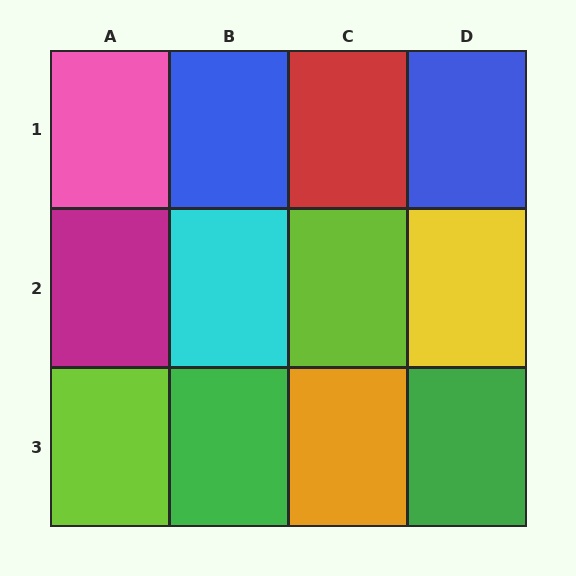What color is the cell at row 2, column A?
Magenta.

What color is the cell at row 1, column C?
Red.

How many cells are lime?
2 cells are lime.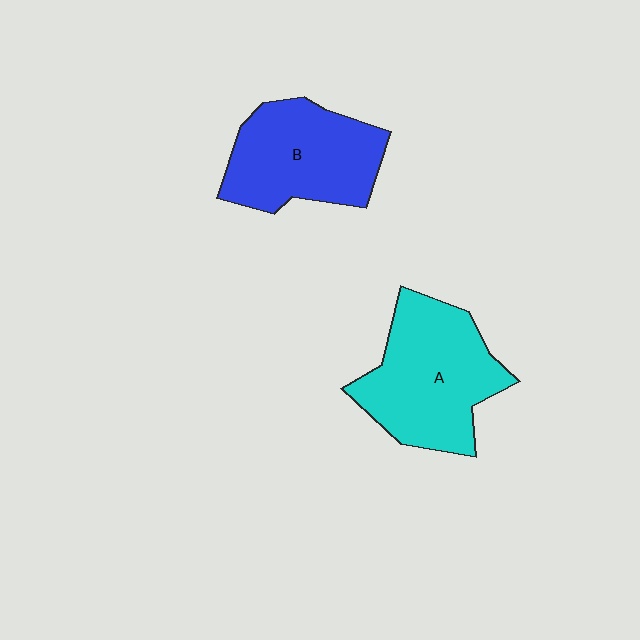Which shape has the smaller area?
Shape B (blue).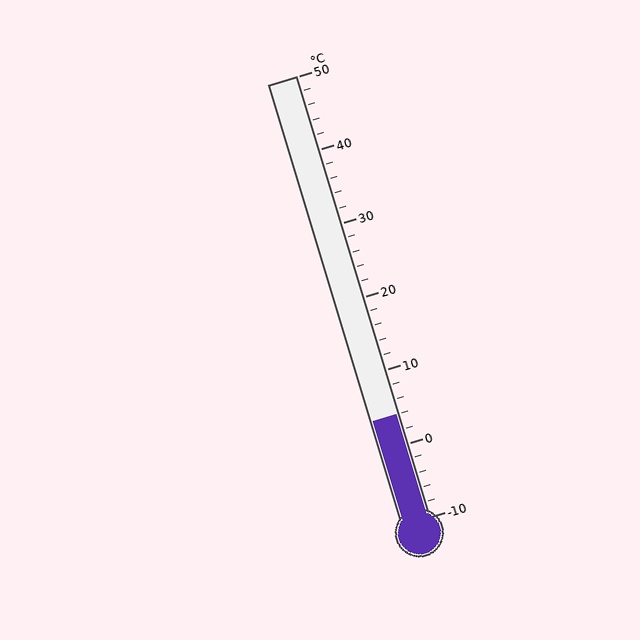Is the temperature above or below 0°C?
The temperature is above 0°C.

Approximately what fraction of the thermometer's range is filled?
The thermometer is filled to approximately 25% of its range.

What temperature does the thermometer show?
The thermometer shows approximately 4°C.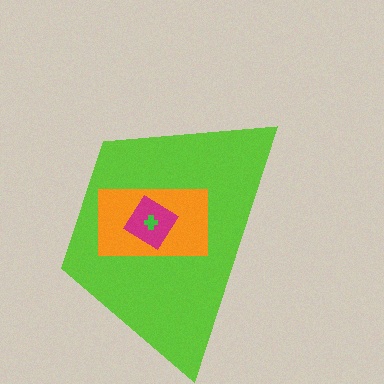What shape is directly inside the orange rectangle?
The magenta diamond.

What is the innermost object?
The green cross.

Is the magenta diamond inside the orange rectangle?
Yes.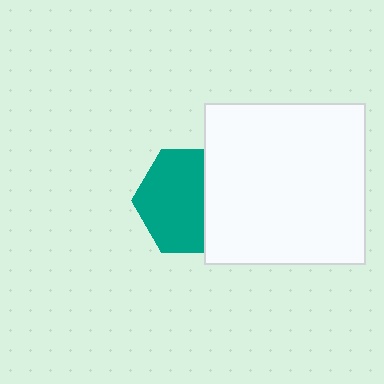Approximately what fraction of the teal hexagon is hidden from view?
Roughly 37% of the teal hexagon is hidden behind the white square.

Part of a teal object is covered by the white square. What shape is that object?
It is a hexagon.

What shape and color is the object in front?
The object in front is a white square.